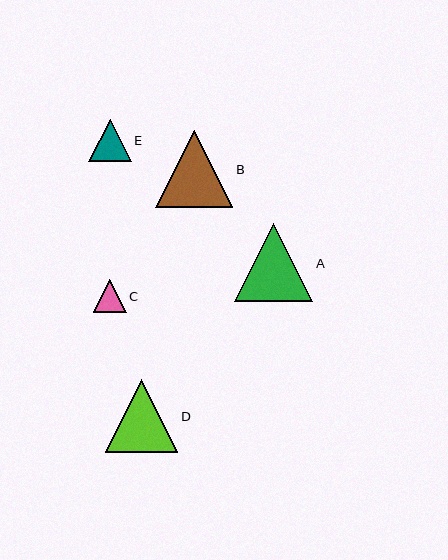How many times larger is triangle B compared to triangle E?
Triangle B is approximately 1.8 times the size of triangle E.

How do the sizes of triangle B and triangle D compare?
Triangle B and triangle D are approximately the same size.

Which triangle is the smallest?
Triangle C is the smallest with a size of approximately 33 pixels.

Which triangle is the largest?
Triangle A is the largest with a size of approximately 78 pixels.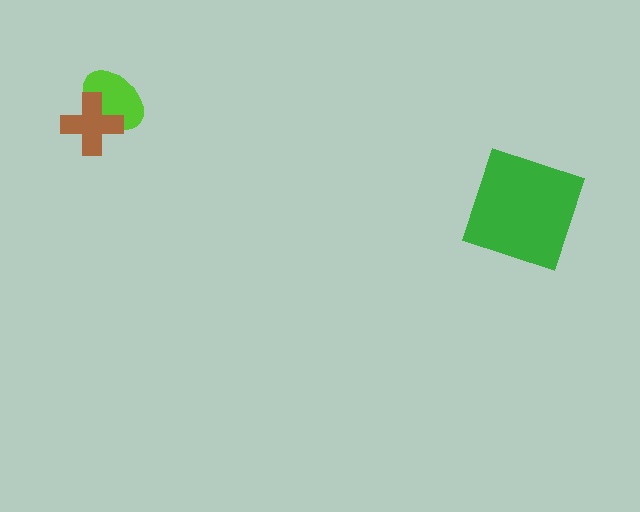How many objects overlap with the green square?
0 objects overlap with the green square.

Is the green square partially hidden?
No, no other shape covers it.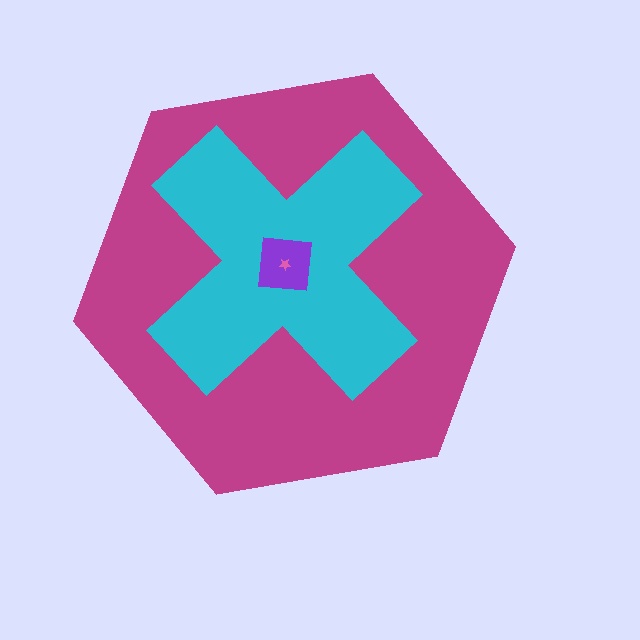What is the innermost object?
The pink star.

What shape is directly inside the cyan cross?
The purple square.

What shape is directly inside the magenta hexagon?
The cyan cross.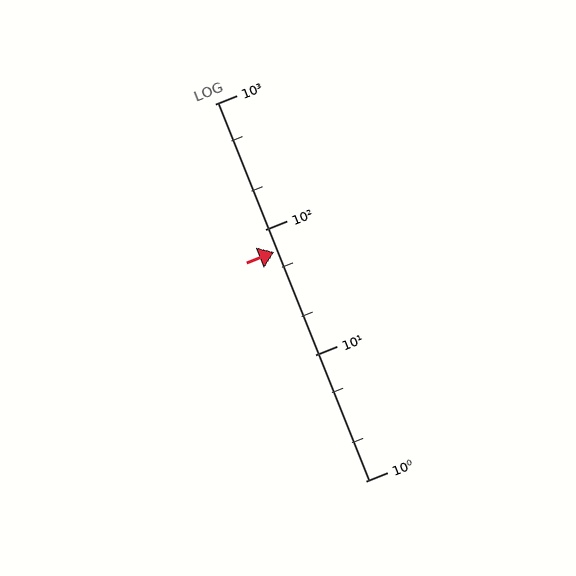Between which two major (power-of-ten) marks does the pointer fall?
The pointer is between 10 and 100.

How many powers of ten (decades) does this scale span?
The scale spans 3 decades, from 1 to 1000.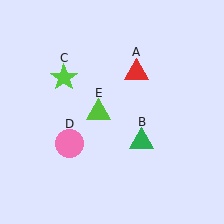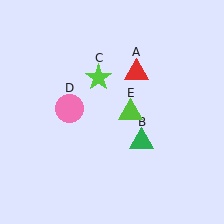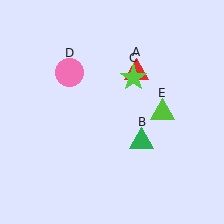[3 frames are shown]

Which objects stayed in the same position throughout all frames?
Red triangle (object A) and green triangle (object B) remained stationary.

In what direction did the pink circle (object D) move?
The pink circle (object D) moved up.